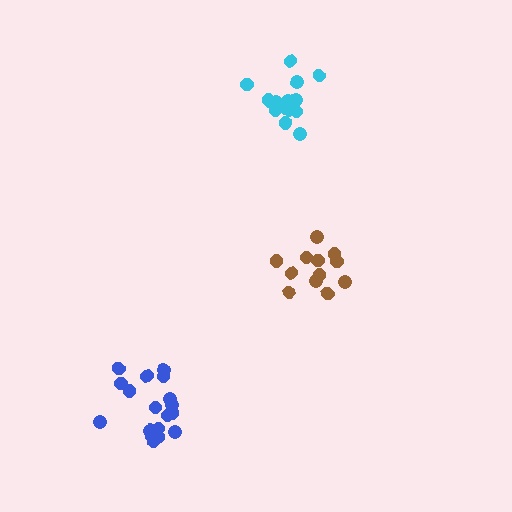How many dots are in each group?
Group 1: 12 dots, Group 2: 18 dots, Group 3: 16 dots (46 total).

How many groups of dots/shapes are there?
There are 3 groups.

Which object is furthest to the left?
The blue cluster is leftmost.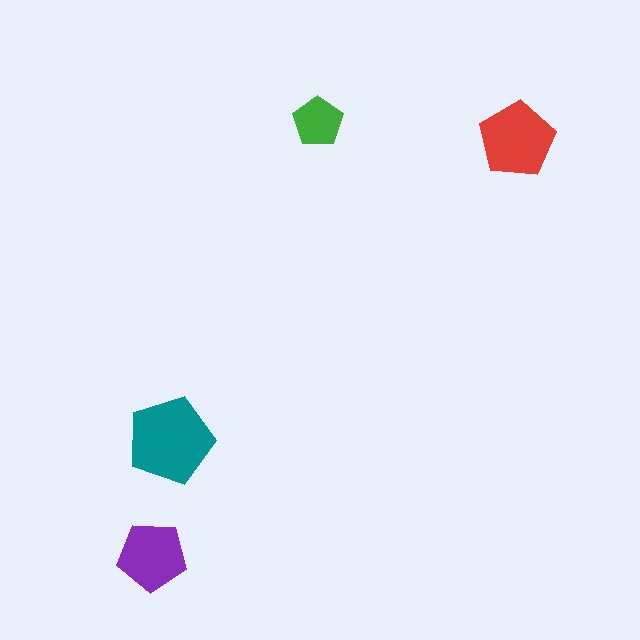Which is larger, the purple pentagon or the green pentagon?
The purple one.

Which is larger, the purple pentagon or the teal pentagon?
The teal one.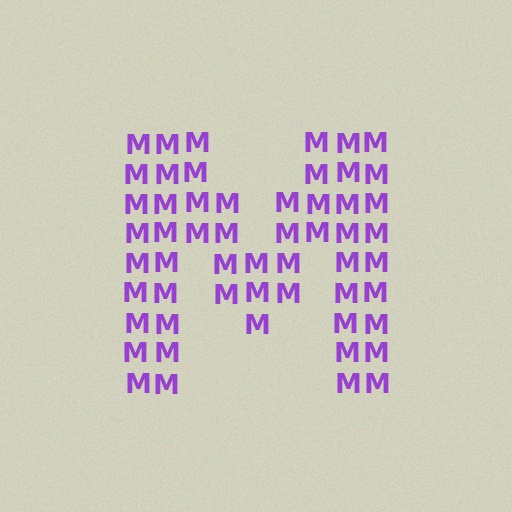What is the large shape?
The large shape is the letter M.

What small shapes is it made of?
It is made of small letter M's.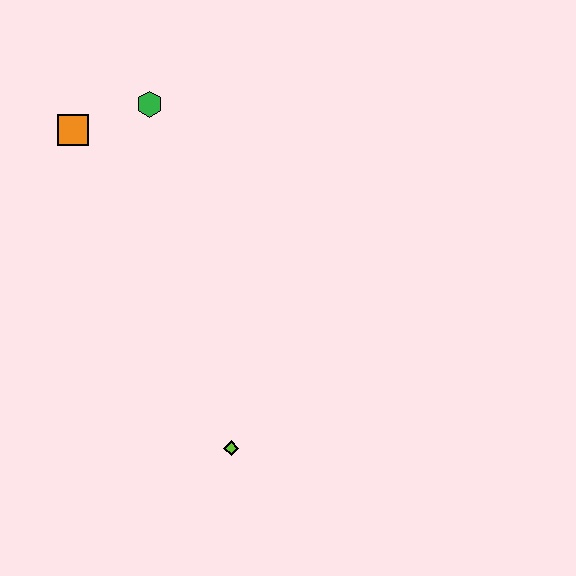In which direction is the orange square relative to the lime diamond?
The orange square is above the lime diamond.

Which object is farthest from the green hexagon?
The lime diamond is farthest from the green hexagon.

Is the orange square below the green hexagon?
Yes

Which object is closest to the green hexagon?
The orange square is closest to the green hexagon.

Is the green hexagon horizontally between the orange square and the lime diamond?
Yes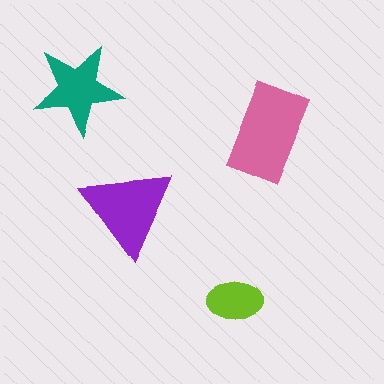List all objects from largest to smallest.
The pink rectangle, the purple triangle, the teal star, the lime ellipse.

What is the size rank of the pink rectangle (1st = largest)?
1st.